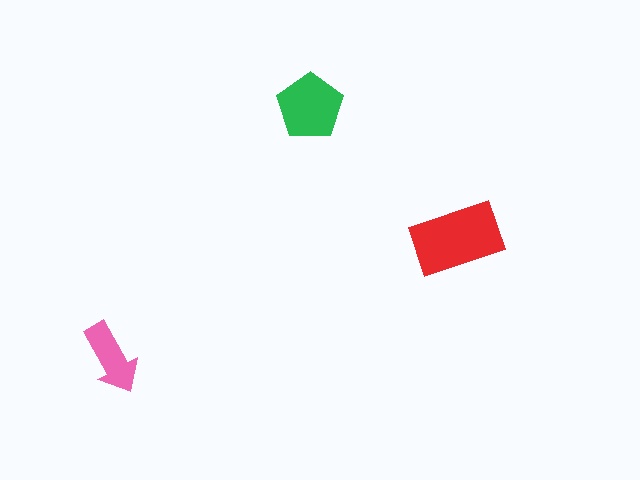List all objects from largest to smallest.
The red rectangle, the green pentagon, the pink arrow.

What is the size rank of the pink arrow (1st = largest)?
3rd.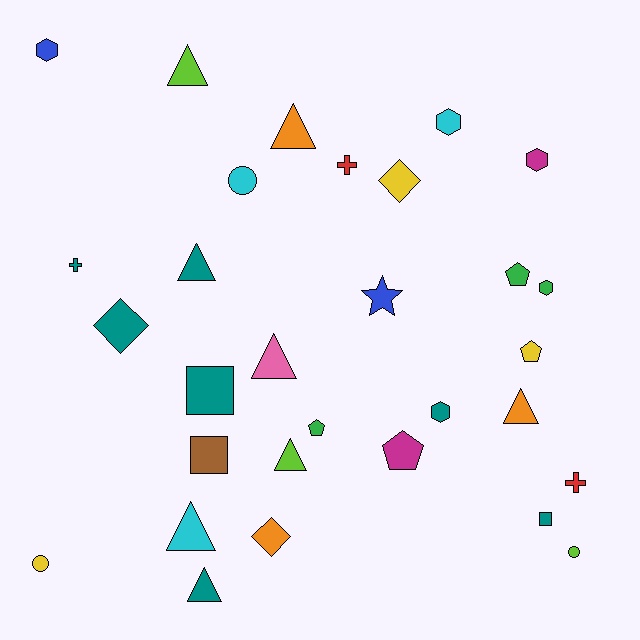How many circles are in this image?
There are 3 circles.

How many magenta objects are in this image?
There are 2 magenta objects.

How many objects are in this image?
There are 30 objects.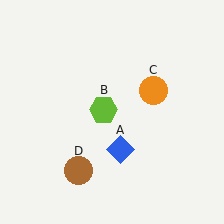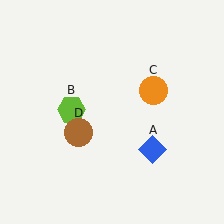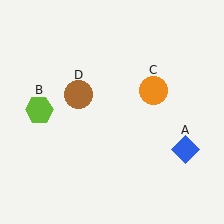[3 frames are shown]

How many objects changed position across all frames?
3 objects changed position: blue diamond (object A), lime hexagon (object B), brown circle (object D).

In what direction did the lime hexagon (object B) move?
The lime hexagon (object B) moved left.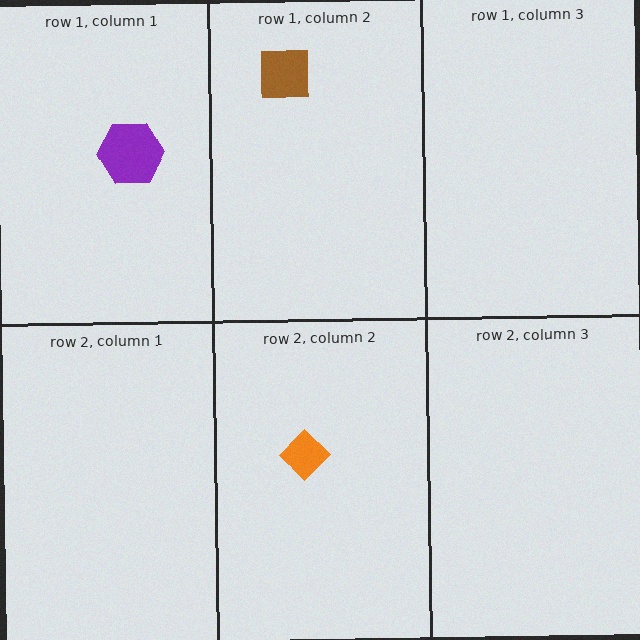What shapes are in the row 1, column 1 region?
The purple hexagon.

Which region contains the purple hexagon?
The row 1, column 1 region.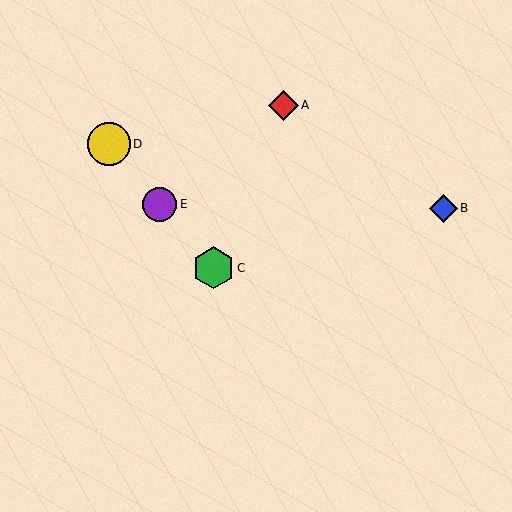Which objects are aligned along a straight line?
Objects C, D, E are aligned along a straight line.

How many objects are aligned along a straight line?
3 objects (C, D, E) are aligned along a straight line.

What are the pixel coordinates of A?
Object A is at (283, 105).